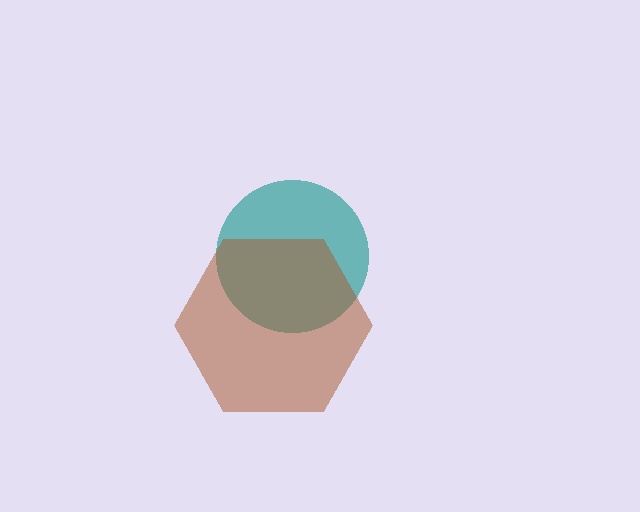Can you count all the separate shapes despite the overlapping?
Yes, there are 2 separate shapes.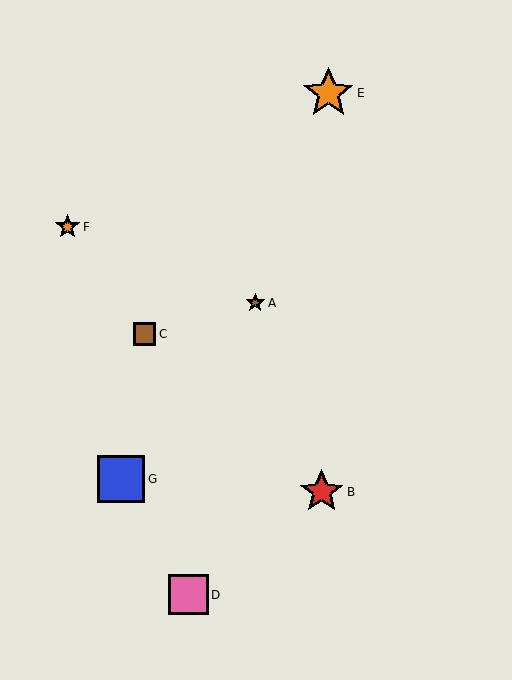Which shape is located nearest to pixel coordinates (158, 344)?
The brown square (labeled C) at (144, 334) is nearest to that location.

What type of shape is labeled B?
Shape B is a red star.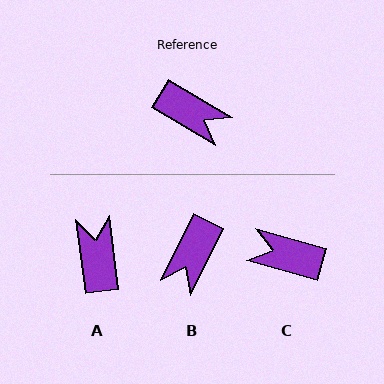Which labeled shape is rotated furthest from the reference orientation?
C, about 165 degrees away.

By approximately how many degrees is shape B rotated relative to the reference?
Approximately 86 degrees clockwise.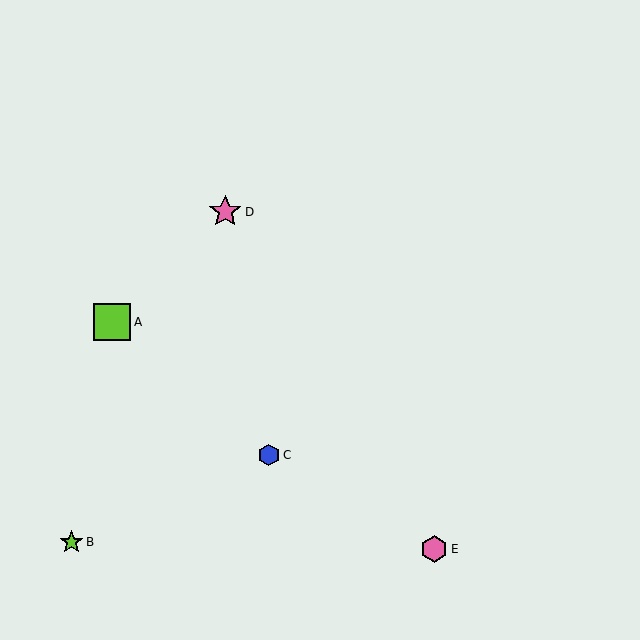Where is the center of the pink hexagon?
The center of the pink hexagon is at (434, 549).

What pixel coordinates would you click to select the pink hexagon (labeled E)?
Click at (434, 549) to select the pink hexagon E.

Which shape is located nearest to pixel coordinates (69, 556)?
The lime star (labeled B) at (71, 542) is nearest to that location.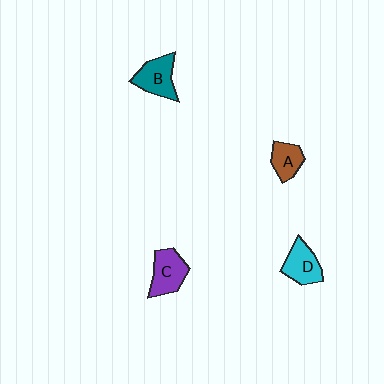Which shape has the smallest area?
Shape A (brown).